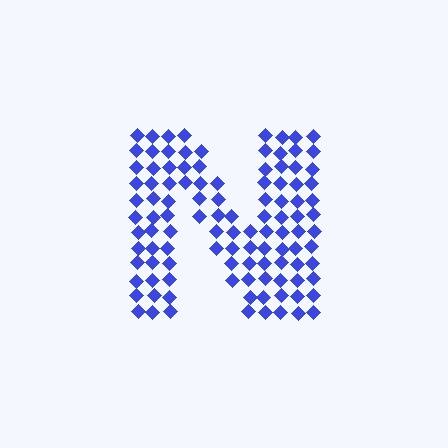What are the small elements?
The small elements are diamonds.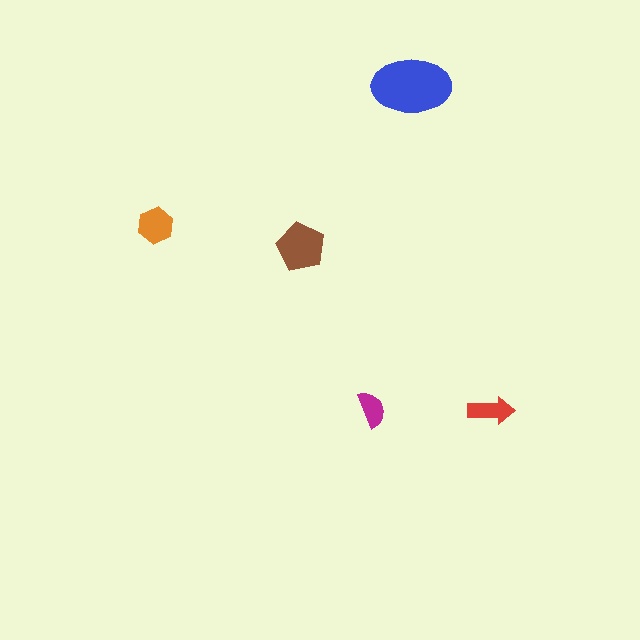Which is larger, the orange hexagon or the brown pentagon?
The brown pentagon.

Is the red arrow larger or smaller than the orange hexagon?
Smaller.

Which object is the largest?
The blue ellipse.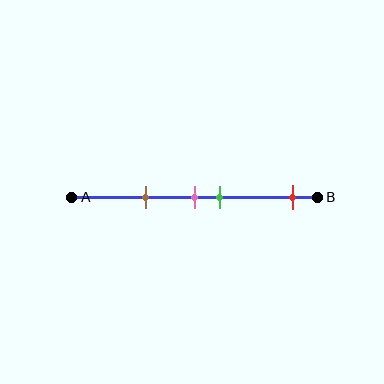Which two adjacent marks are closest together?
The pink and green marks are the closest adjacent pair.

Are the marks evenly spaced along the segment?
No, the marks are not evenly spaced.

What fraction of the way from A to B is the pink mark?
The pink mark is approximately 50% (0.5) of the way from A to B.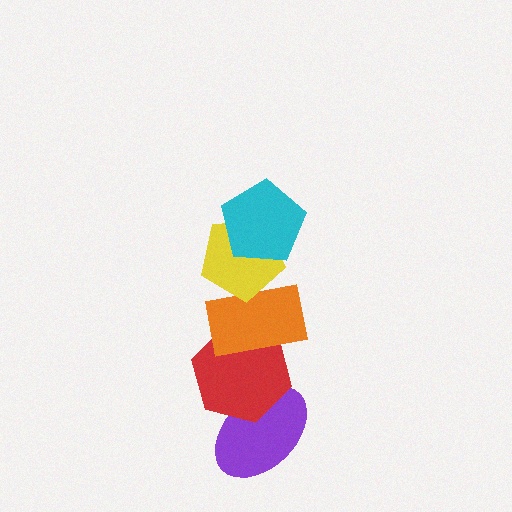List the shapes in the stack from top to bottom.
From top to bottom: the cyan pentagon, the yellow pentagon, the orange rectangle, the red hexagon, the purple ellipse.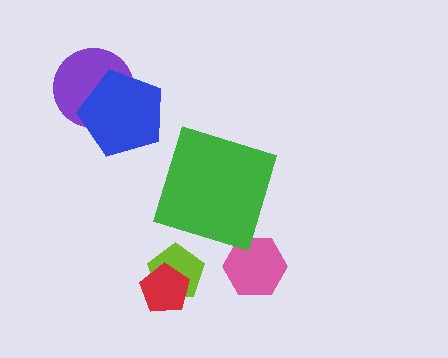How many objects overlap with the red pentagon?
1 object overlaps with the red pentagon.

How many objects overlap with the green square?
0 objects overlap with the green square.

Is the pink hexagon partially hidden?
No, no other shape covers it.